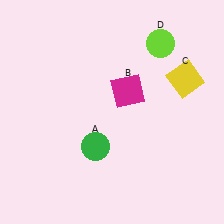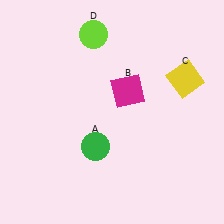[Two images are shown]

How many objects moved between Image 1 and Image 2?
1 object moved between the two images.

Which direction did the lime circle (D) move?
The lime circle (D) moved left.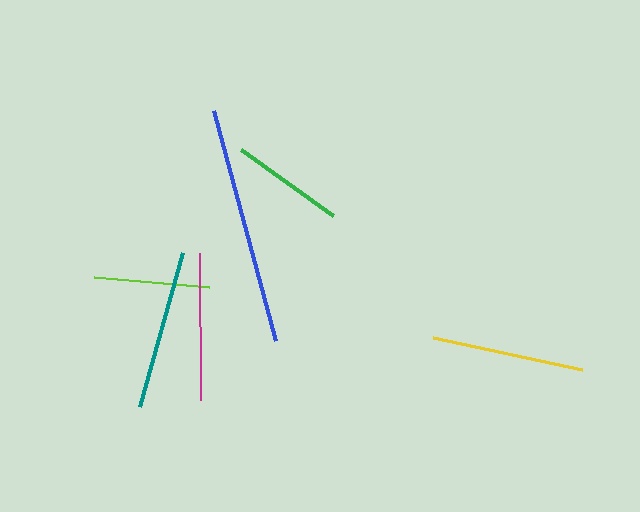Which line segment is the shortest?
The green line is the shortest at approximately 113 pixels.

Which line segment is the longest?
The blue line is the longest at approximately 238 pixels.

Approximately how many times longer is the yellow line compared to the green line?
The yellow line is approximately 1.3 times the length of the green line.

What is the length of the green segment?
The green segment is approximately 113 pixels long.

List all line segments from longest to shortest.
From longest to shortest: blue, teal, yellow, magenta, lime, green.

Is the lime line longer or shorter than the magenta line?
The magenta line is longer than the lime line.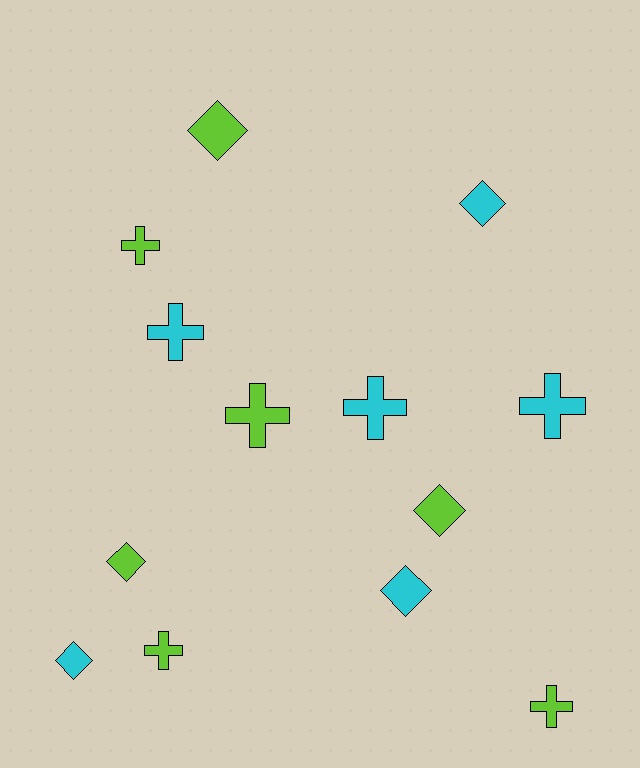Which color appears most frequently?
Lime, with 7 objects.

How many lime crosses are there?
There are 4 lime crosses.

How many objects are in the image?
There are 13 objects.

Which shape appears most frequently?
Cross, with 7 objects.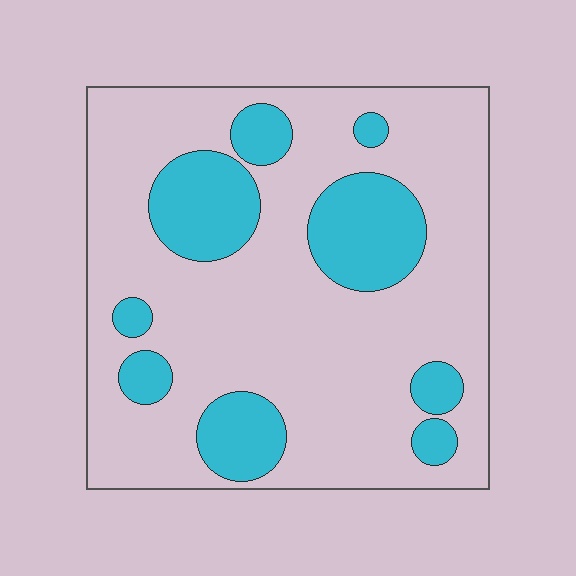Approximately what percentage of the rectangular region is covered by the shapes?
Approximately 25%.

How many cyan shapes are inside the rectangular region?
9.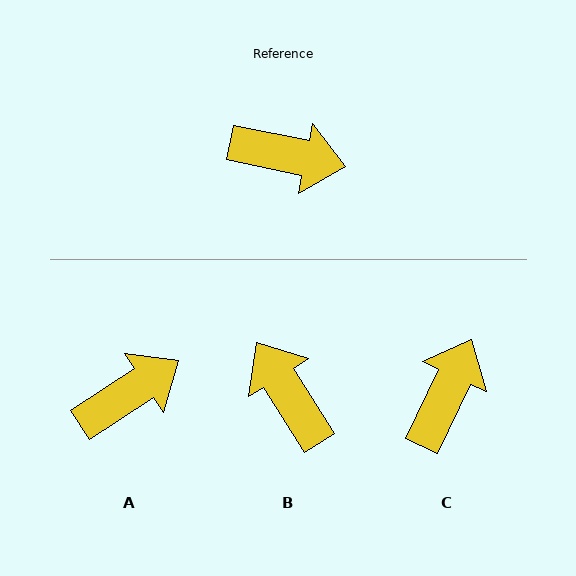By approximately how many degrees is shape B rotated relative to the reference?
Approximately 134 degrees counter-clockwise.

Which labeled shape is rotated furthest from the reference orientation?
B, about 134 degrees away.